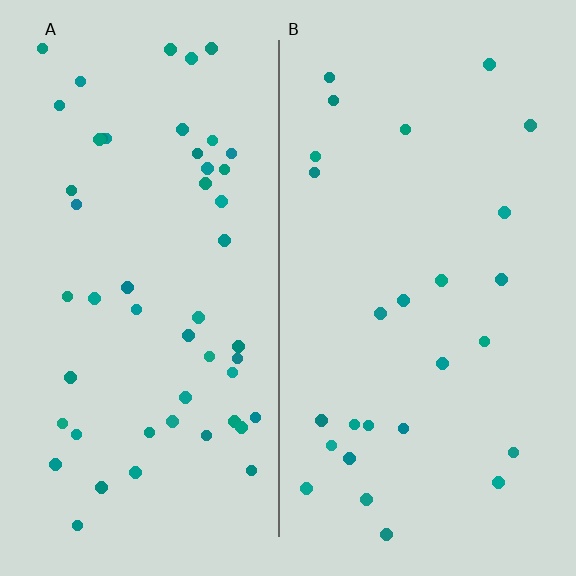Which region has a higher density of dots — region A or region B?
A (the left).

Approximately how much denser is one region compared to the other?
Approximately 1.9× — region A over region B.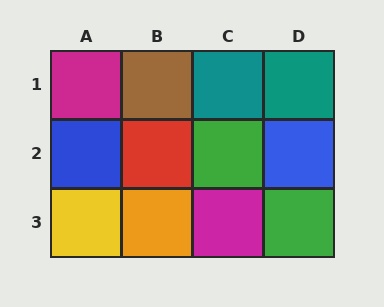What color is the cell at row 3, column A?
Yellow.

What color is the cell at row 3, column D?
Green.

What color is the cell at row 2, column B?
Red.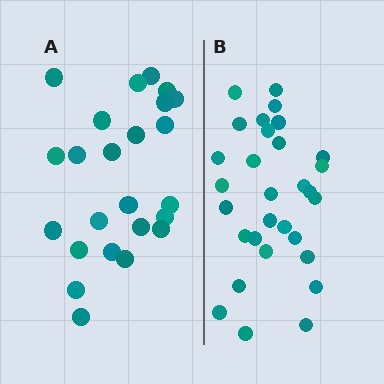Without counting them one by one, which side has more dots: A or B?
Region B (the right region) has more dots.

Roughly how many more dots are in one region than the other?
Region B has about 6 more dots than region A.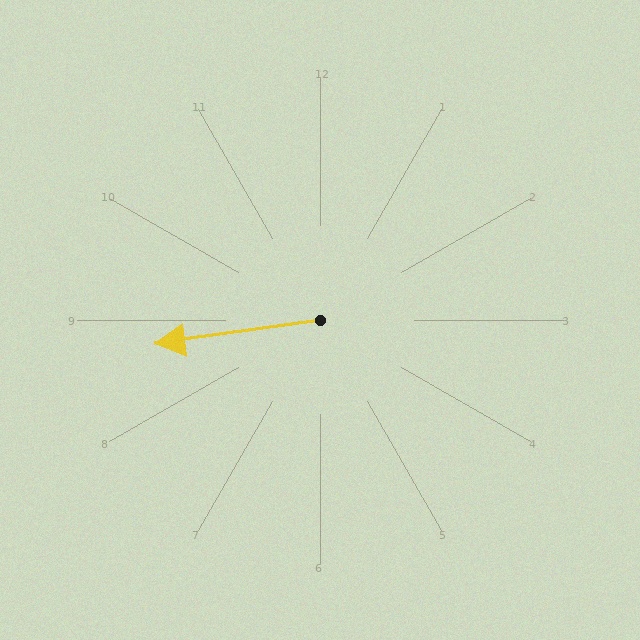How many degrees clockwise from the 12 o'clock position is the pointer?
Approximately 262 degrees.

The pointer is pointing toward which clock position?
Roughly 9 o'clock.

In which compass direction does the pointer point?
West.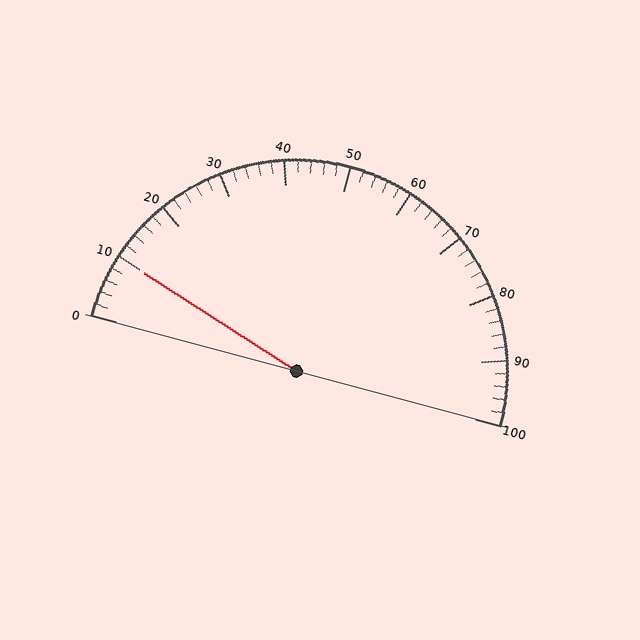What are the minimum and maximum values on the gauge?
The gauge ranges from 0 to 100.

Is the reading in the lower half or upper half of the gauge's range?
The reading is in the lower half of the range (0 to 100).